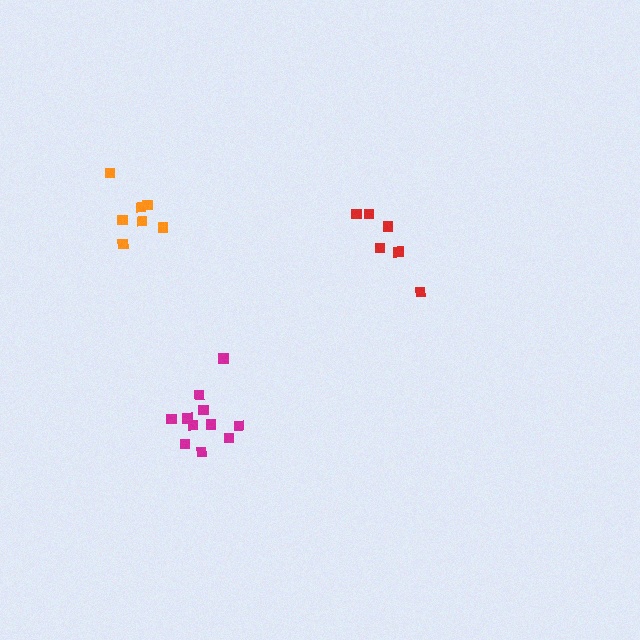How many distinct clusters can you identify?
There are 3 distinct clusters.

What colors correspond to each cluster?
The clusters are colored: magenta, red, orange.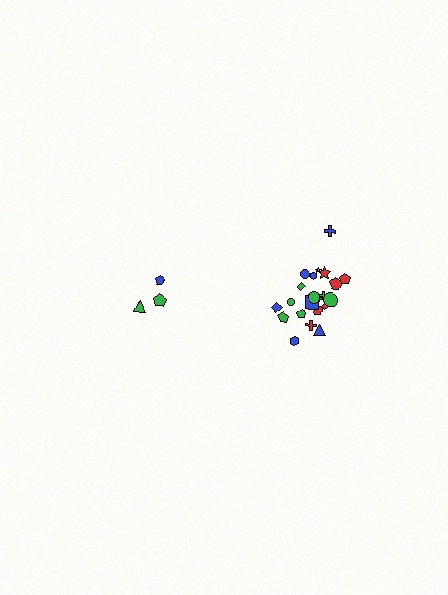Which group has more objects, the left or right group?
The right group.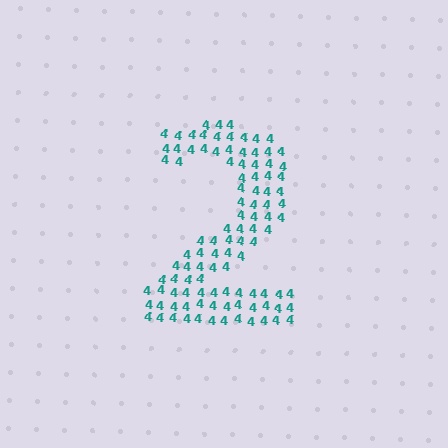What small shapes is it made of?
It is made of small digit 4's.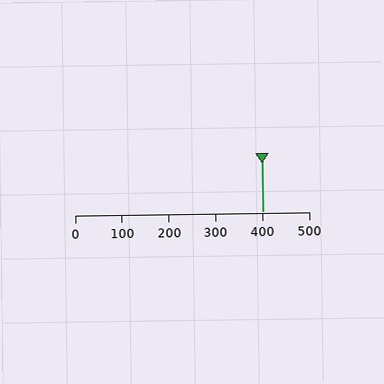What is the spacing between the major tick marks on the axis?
The major ticks are spaced 100 apart.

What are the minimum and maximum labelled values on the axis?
The axis runs from 0 to 500.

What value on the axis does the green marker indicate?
The marker indicates approximately 400.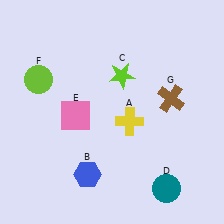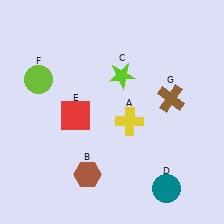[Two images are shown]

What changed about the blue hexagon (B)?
In Image 1, B is blue. In Image 2, it changed to brown.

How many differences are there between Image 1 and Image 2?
There are 2 differences between the two images.